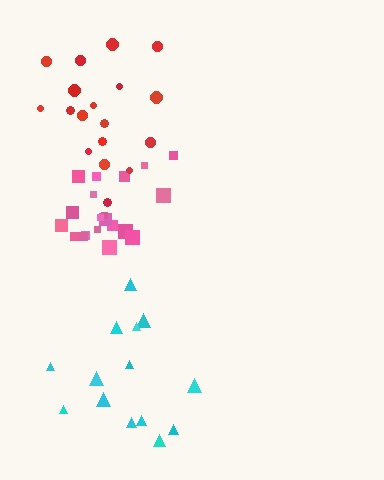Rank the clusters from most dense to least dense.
pink, red, cyan.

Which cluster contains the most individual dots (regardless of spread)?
Pink (20).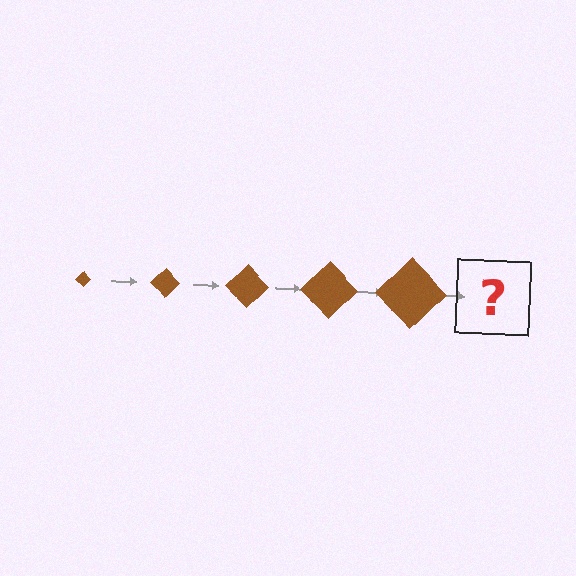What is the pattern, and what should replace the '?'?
The pattern is that the diamond gets progressively larger each step. The '?' should be a brown diamond, larger than the previous one.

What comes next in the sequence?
The next element should be a brown diamond, larger than the previous one.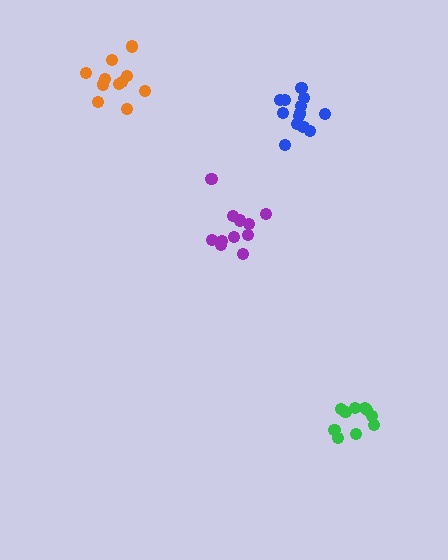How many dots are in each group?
Group 1: 13 dots, Group 2: 11 dots, Group 3: 10 dots, Group 4: 11 dots (45 total).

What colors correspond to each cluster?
The clusters are colored: blue, purple, green, orange.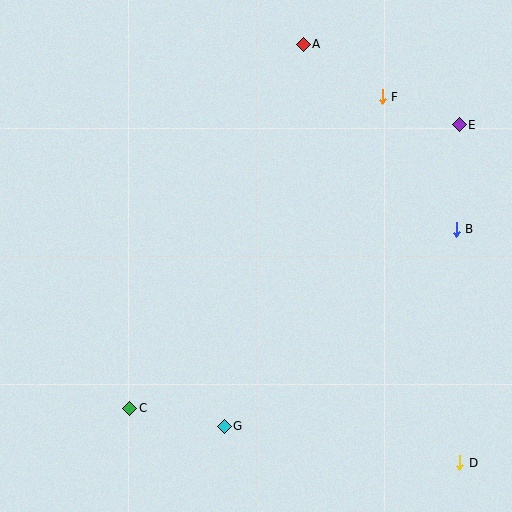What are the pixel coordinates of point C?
Point C is at (130, 408).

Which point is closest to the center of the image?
Point G at (224, 426) is closest to the center.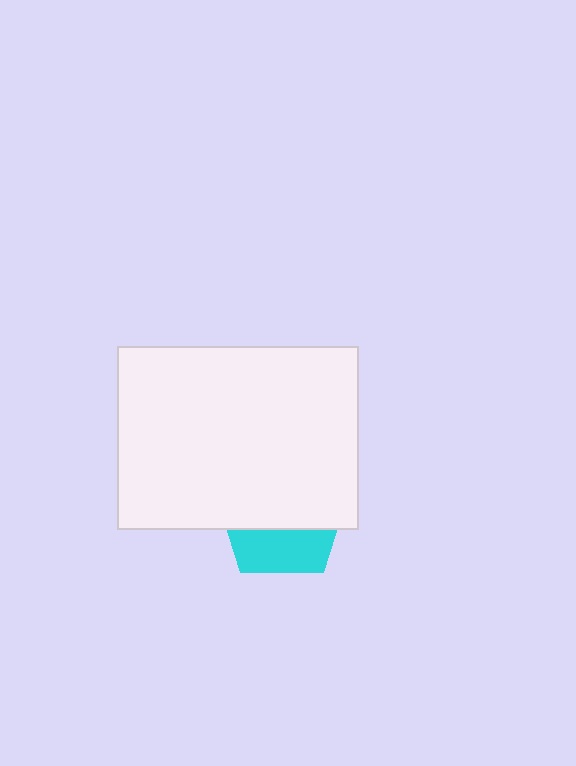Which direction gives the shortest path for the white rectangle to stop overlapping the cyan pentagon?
Moving up gives the shortest separation.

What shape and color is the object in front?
The object in front is a white rectangle.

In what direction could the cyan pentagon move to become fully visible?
The cyan pentagon could move down. That would shift it out from behind the white rectangle entirely.